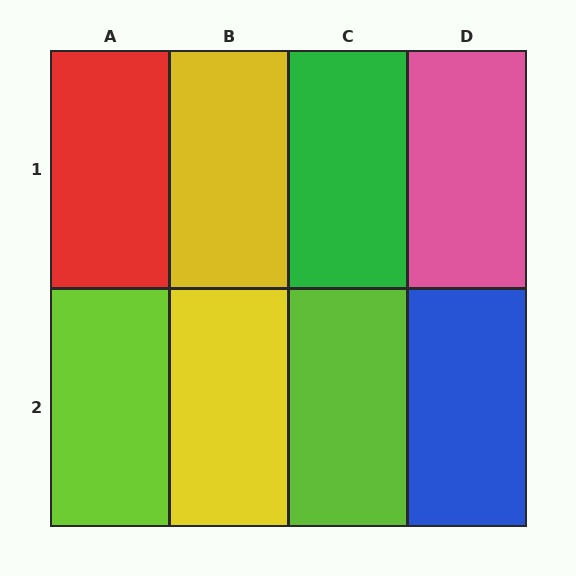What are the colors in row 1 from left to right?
Red, yellow, green, pink.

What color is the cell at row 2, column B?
Yellow.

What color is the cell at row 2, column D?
Blue.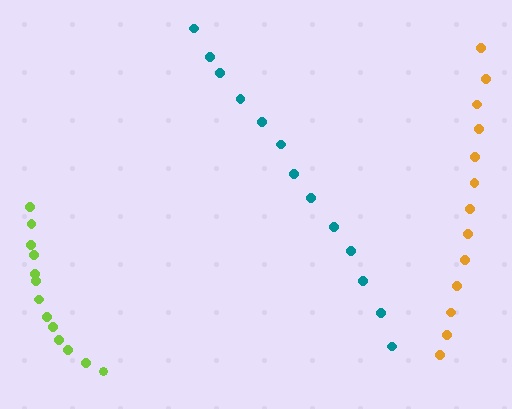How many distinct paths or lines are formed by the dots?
There are 3 distinct paths.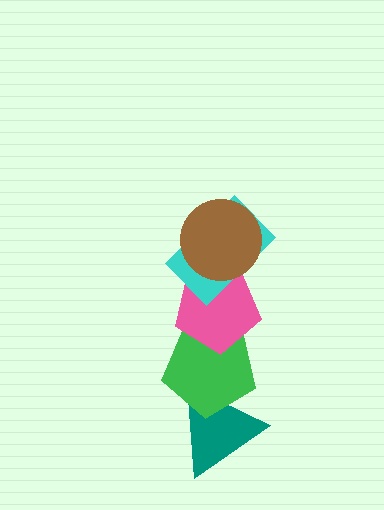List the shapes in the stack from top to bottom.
From top to bottom: the brown circle, the cyan rectangle, the pink pentagon, the green pentagon, the teal triangle.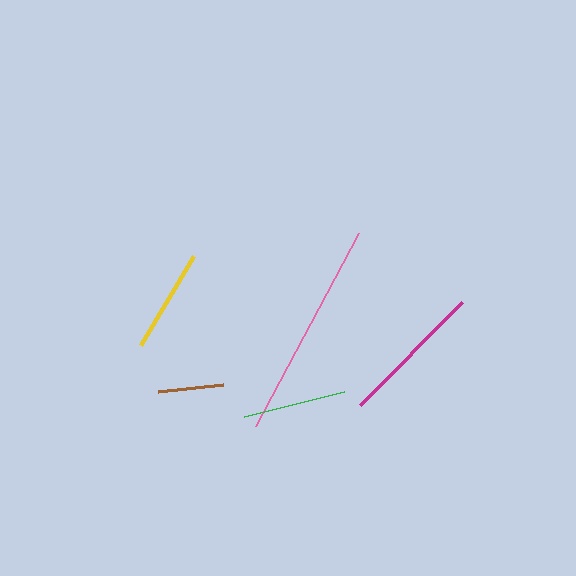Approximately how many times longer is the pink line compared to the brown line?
The pink line is approximately 3.3 times the length of the brown line.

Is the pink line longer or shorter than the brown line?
The pink line is longer than the brown line.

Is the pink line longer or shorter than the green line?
The pink line is longer than the green line.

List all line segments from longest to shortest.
From longest to shortest: pink, magenta, yellow, green, brown.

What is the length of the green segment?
The green segment is approximately 103 pixels long.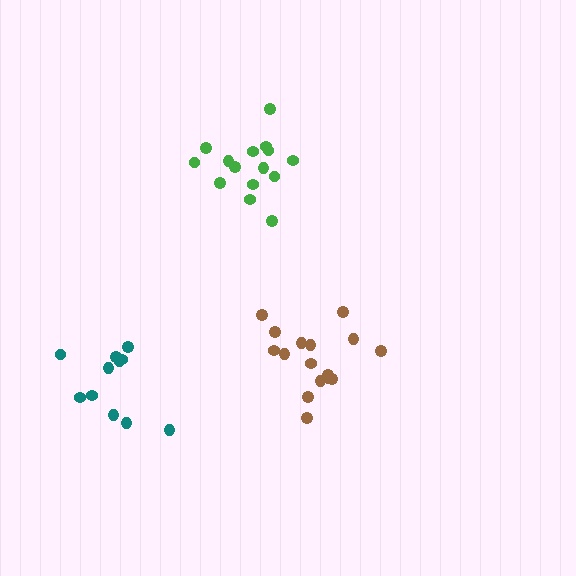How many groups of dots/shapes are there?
There are 3 groups.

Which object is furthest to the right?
The brown cluster is rightmost.